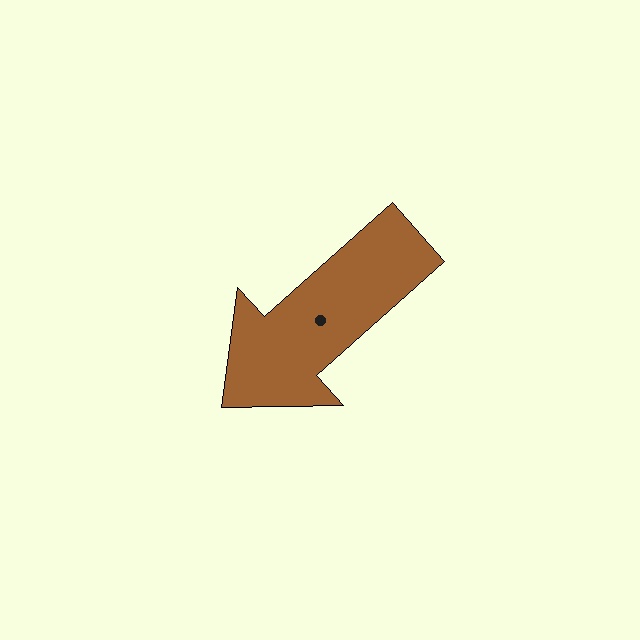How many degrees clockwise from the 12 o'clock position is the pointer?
Approximately 228 degrees.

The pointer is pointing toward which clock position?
Roughly 8 o'clock.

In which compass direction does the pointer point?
Southwest.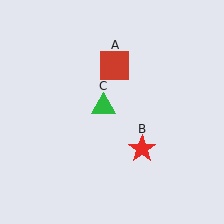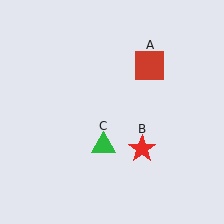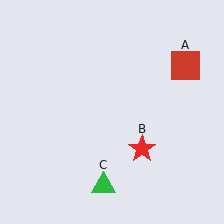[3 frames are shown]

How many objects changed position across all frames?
2 objects changed position: red square (object A), green triangle (object C).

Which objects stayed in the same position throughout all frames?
Red star (object B) remained stationary.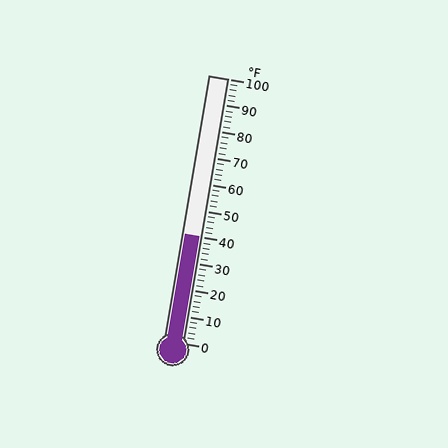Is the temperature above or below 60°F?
The temperature is below 60°F.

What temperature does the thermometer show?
The thermometer shows approximately 40°F.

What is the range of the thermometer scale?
The thermometer scale ranges from 0°F to 100°F.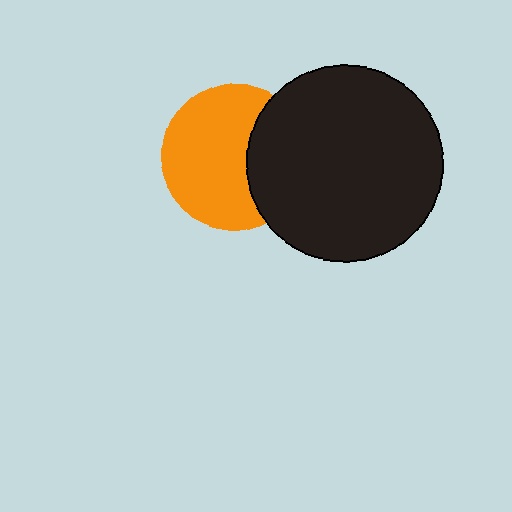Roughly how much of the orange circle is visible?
Most of it is visible (roughly 67%).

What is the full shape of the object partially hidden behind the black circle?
The partially hidden object is an orange circle.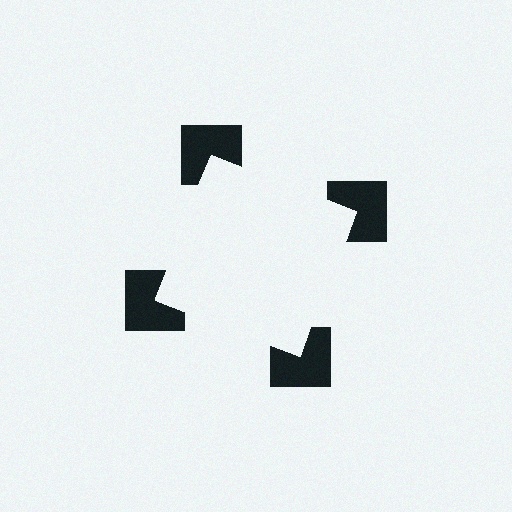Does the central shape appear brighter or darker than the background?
It typically appears slightly brighter than the background, even though no actual brightness change is drawn.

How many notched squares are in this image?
There are 4 — one at each vertex of the illusory square.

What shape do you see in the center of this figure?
An illusory square — its edges are inferred from the aligned wedge cuts in the notched squares, not physically drawn.